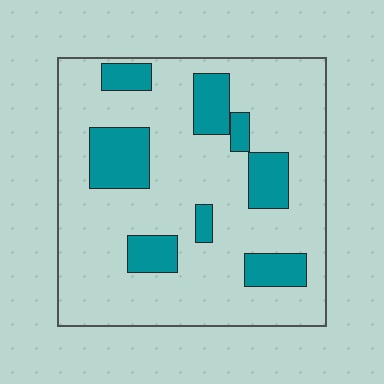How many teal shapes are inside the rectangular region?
8.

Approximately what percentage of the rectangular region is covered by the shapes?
Approximately 20%.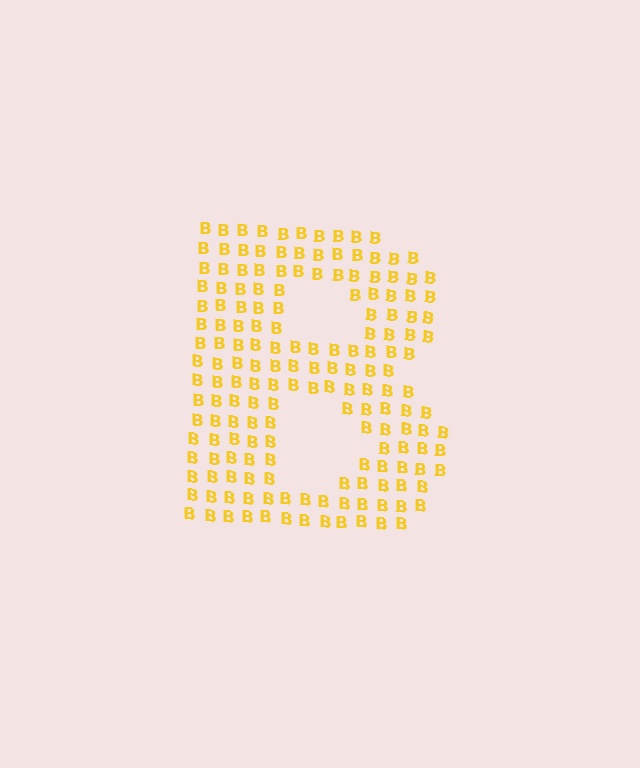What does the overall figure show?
The overall figure shows the letter B.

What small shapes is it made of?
It is made of small letter B's.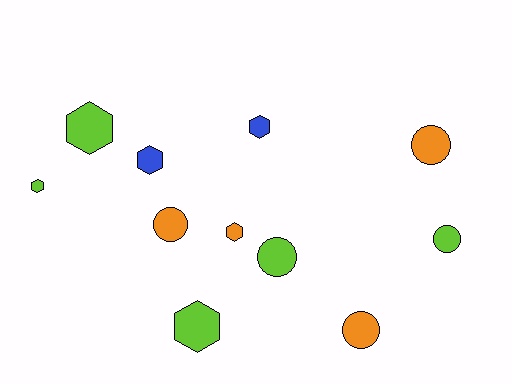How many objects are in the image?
There are 11 objects.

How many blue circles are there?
There are no blue circles.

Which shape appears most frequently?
Hexagon, with 6 objects.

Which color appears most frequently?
Lime, with 5 objects.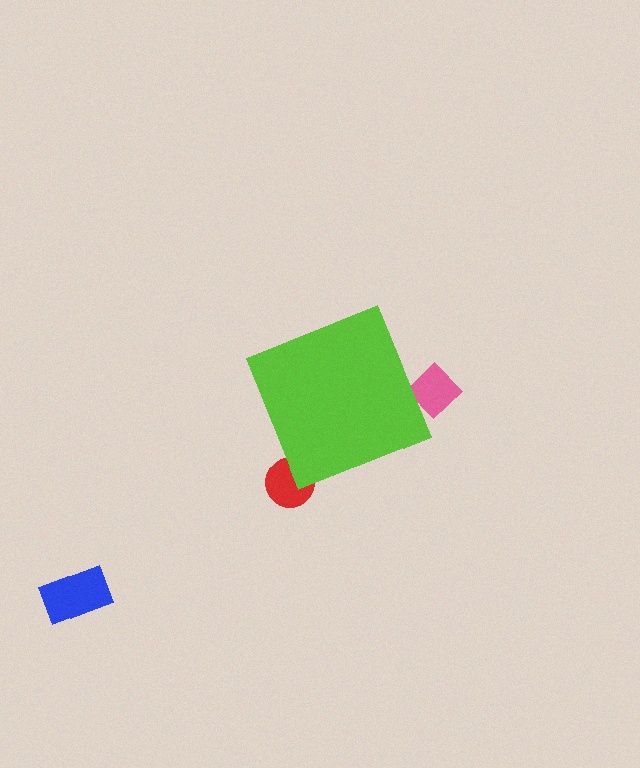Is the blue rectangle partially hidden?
No, the blue rectangle is fully visible.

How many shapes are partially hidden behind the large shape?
2 shapes are partially hidden.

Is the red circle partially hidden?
Yes, the red circle is partially hidden behind the lime diamond.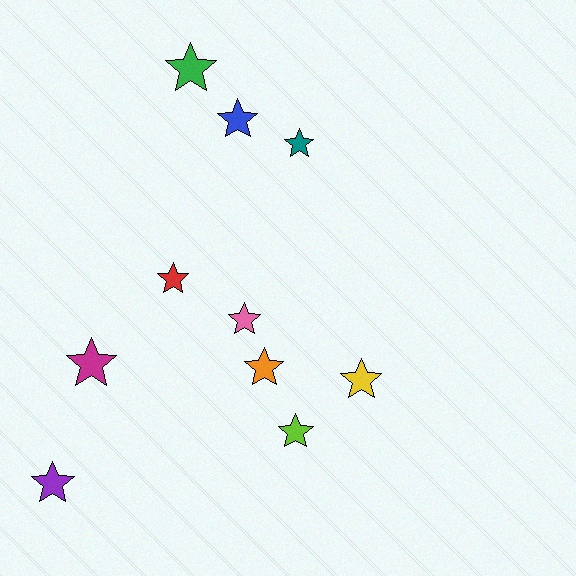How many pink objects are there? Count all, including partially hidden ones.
There is 1 pink object.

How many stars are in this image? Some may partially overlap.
There are 10 stars.